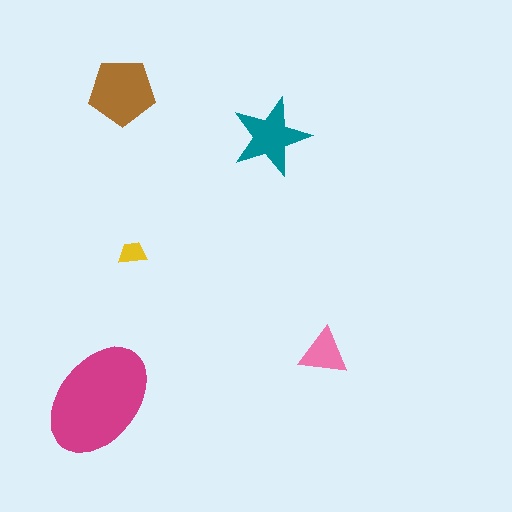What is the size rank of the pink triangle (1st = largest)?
4th.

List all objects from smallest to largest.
The yellow trapezoid, the pink triangle, the teal star, the brown pentagon, the magenta ellipse.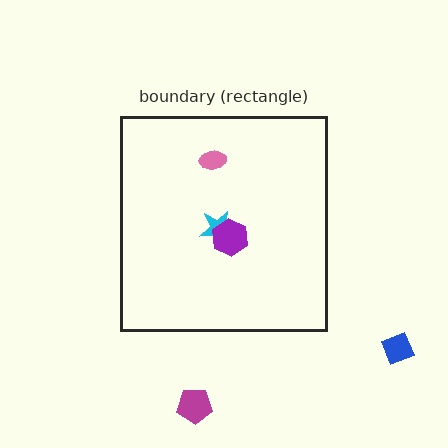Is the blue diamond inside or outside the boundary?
Outside.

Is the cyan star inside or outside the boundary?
Inside.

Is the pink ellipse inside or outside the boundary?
Inside.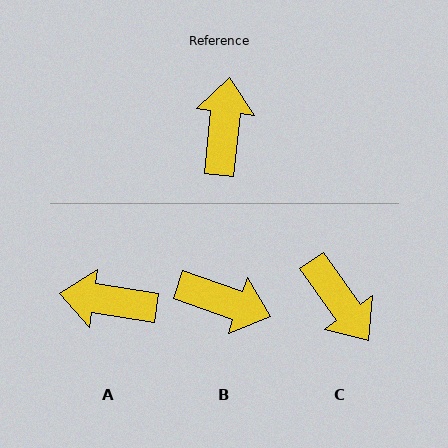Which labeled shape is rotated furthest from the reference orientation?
C, about 139 degrees away.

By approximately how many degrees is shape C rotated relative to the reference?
Approximately 139 degrees clockwise.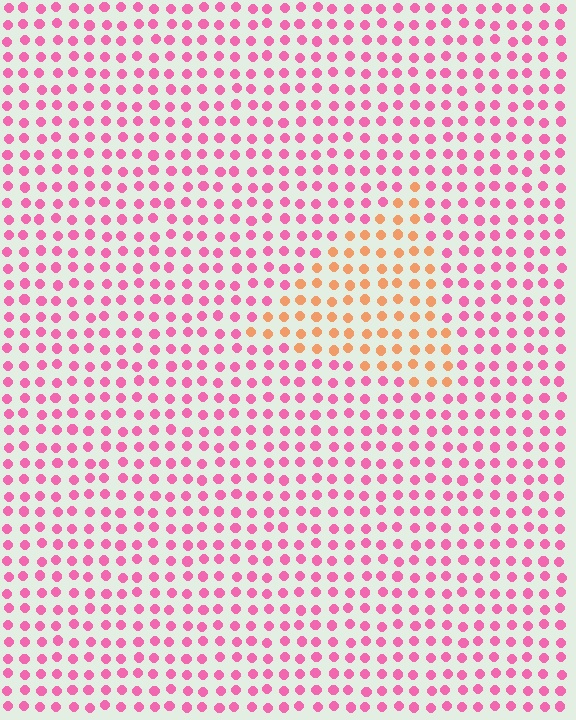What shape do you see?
I see a triangle.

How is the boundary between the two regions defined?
The boundary is defined purely by a slight shift in hue (about 54 degrees). Spacing, size, and orientation are identical on both sides.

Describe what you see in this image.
The image is filled with small pink elements in a uniform arrangement. A triangle-shaped region is visible where the elements are tinted to a slightly different hue, forming a subtle color boundary.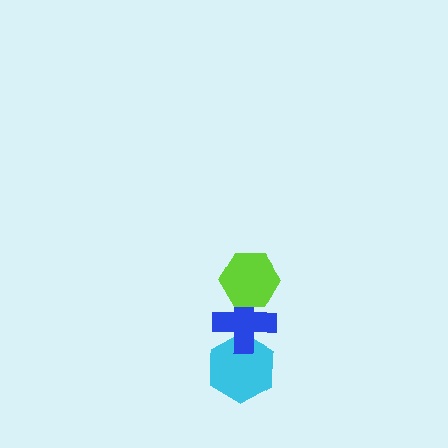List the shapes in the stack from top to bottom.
From top to bottom: the lime hexagon, the blue cross, the cyan hexagon.